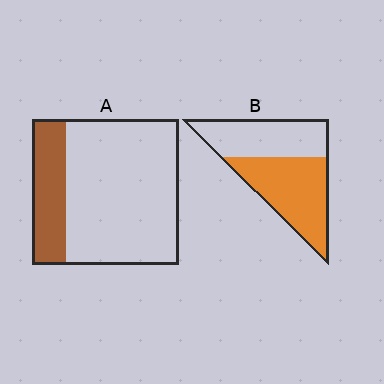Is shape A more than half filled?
No.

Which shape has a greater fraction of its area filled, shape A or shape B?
Shape B.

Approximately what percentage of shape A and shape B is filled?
A is approximately 25% and B is approximately 55%.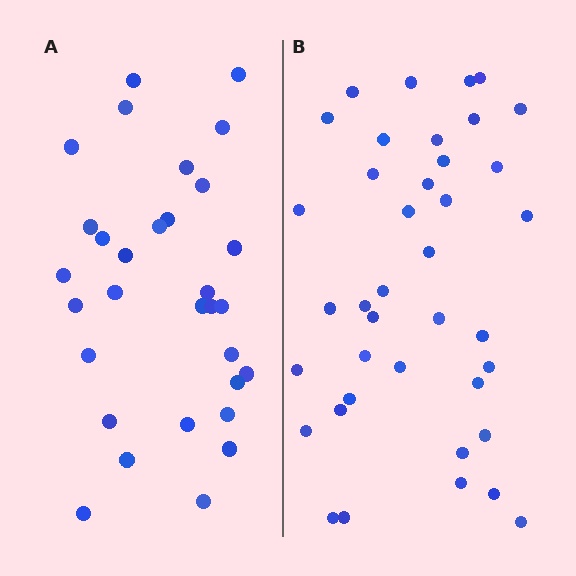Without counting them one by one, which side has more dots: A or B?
Region B (the right region) has more dots.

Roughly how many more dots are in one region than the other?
Region B has roughly 8 or so more dots than region A.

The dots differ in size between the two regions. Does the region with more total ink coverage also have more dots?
No. Region A has more total ink coverage because its dots are larger, but region B actually contains more individual dots. Total area can be misleading — the number of items is what matters here.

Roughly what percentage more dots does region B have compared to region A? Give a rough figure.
About 25% more.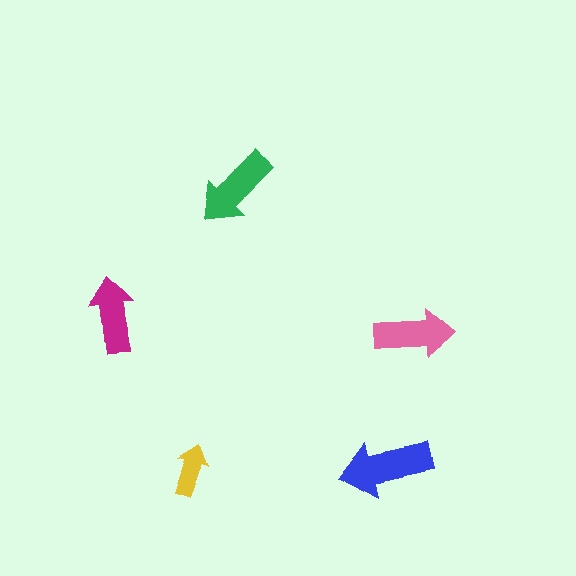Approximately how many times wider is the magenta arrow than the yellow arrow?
About 1.5 times wider.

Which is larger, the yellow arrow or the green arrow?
The green one.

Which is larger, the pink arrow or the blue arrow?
The blue one.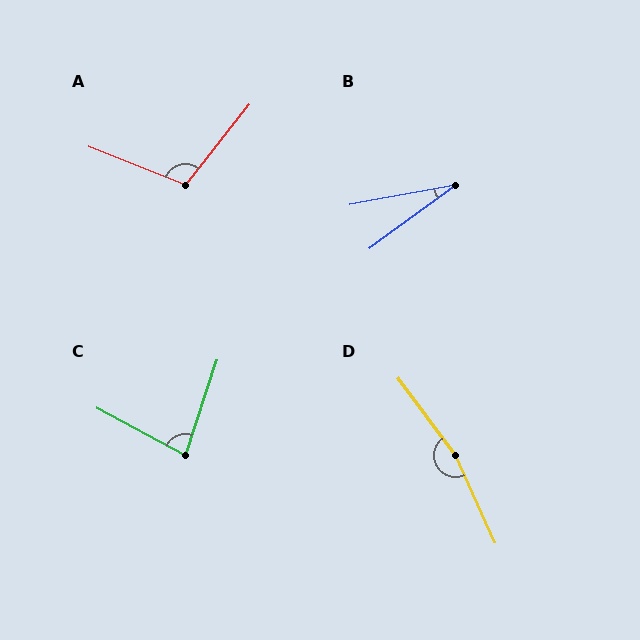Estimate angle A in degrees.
Approximately 107 degrees.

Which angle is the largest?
D, at approximately 167 degrees.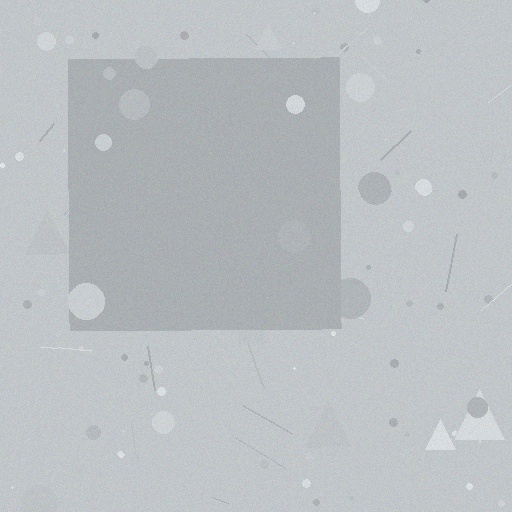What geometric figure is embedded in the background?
A square is embedded in the background.